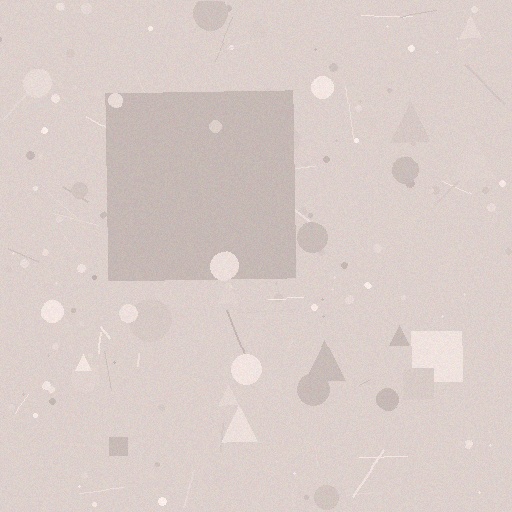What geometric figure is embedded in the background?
A square is embedded in the background.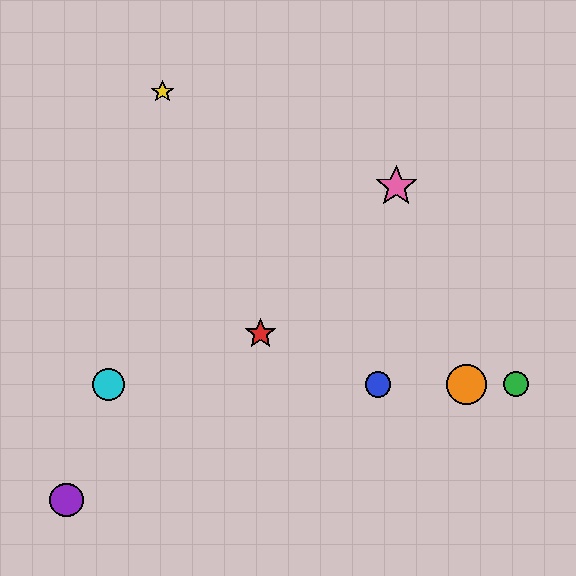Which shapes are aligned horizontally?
The blue circle, the green circle, the orange circle, the cyan circle are aligned horizontally.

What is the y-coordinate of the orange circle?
The orange circle is at y≈384.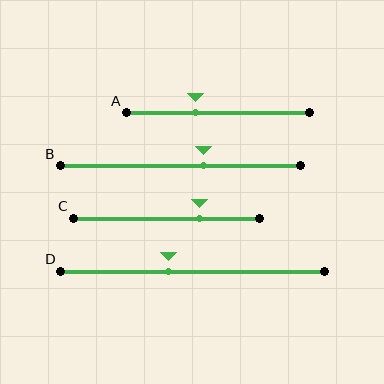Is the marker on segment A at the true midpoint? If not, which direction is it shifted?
No, the marker on segment A is shifted to the left by about 12% of the segment length.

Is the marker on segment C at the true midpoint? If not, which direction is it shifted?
No, the marker on segment C is shifted to the right by about 18% of the segment length.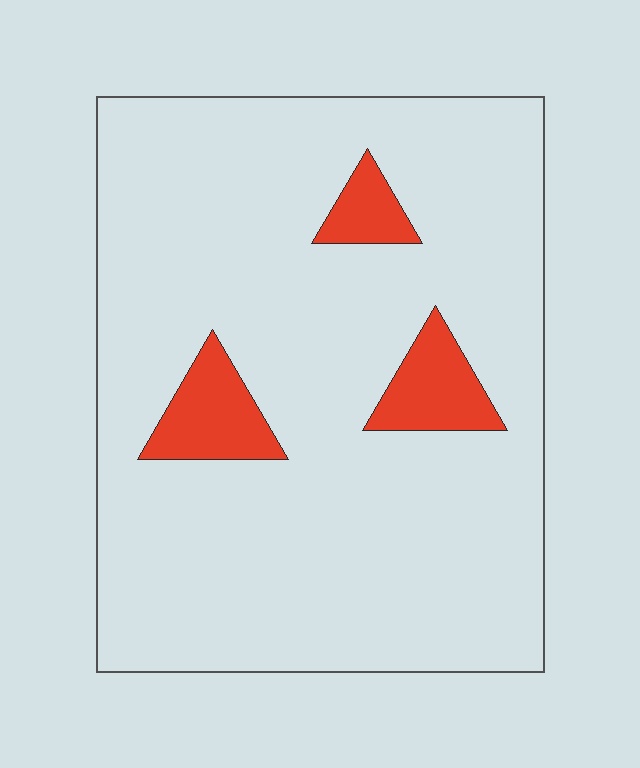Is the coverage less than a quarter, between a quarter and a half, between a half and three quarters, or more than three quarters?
Less than a quarter.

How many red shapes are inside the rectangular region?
3.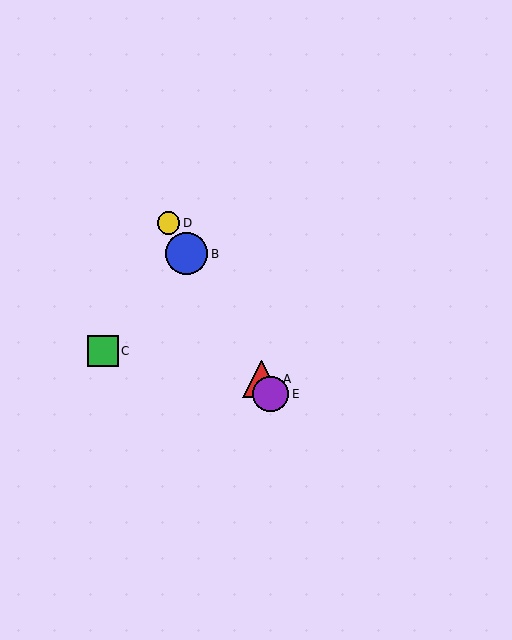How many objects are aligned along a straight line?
4 objects (A, B, D, E) are aligned along a straight line.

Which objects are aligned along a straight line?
Objects A, B, D, E are aligned along a straight line.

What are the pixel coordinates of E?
Object E is at (271, 394).